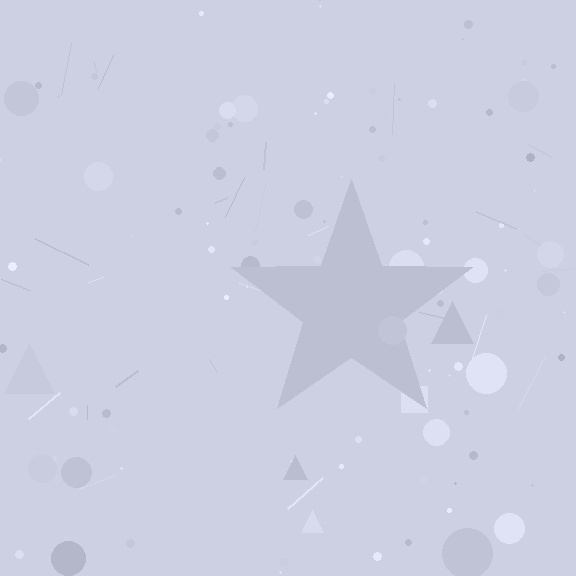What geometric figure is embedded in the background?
A star is embedded in the background.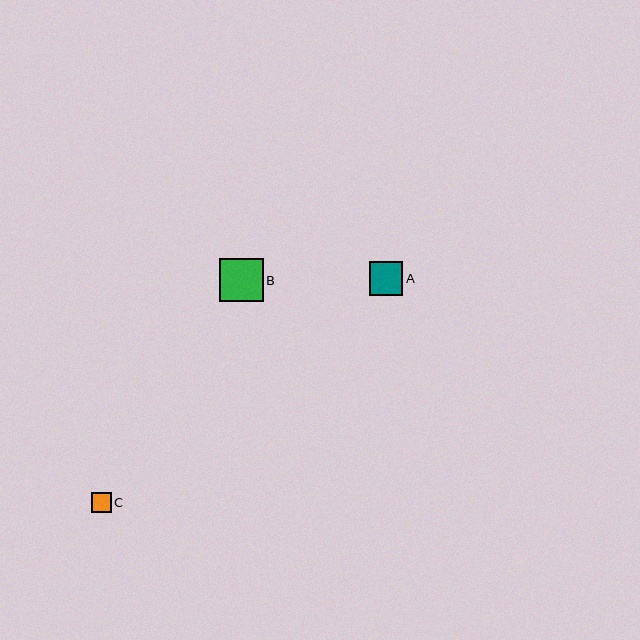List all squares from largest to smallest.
From largest to smallest: B, A, C.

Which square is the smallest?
Square C is the smallest with a size of approximately 20 pixels.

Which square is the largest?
Square B is the largest with a size of approximately 44 pixels.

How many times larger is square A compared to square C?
Square A is approximately 1.7 times the size of square C.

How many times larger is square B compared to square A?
Square B is approximately 1.3 times the size of square A.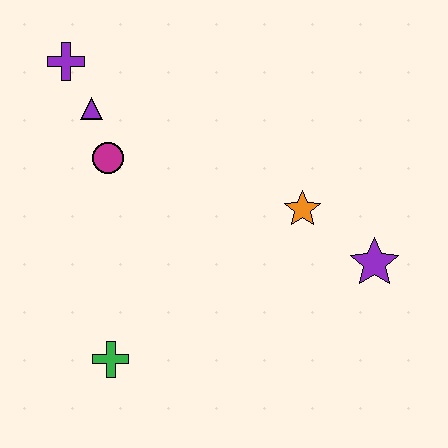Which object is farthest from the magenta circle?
The purple star is farthest from the magenta circle.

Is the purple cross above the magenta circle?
Yes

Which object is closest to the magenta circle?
The purple triangle is closest to the magenta circle.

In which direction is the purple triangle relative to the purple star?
The purple triangle is to the left of the purple star.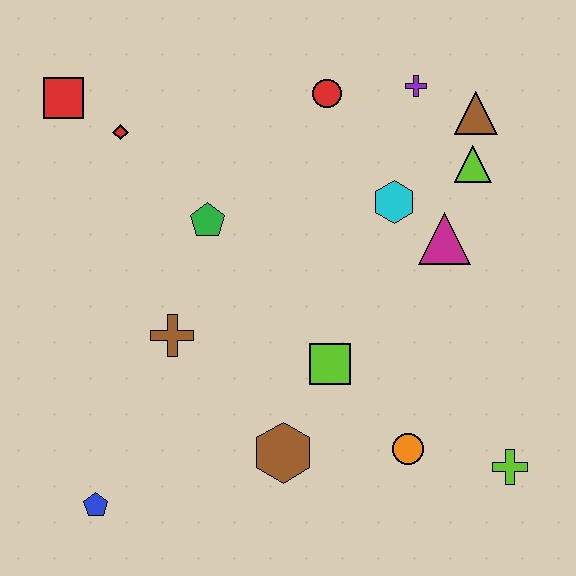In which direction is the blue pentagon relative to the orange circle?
The blue pentagon is to the left of the orange circle.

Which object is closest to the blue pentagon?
The brown cross is closest to the blue pentagon.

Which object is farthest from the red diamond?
The lime cross is farthest from the red diamond.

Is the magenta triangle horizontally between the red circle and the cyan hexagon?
No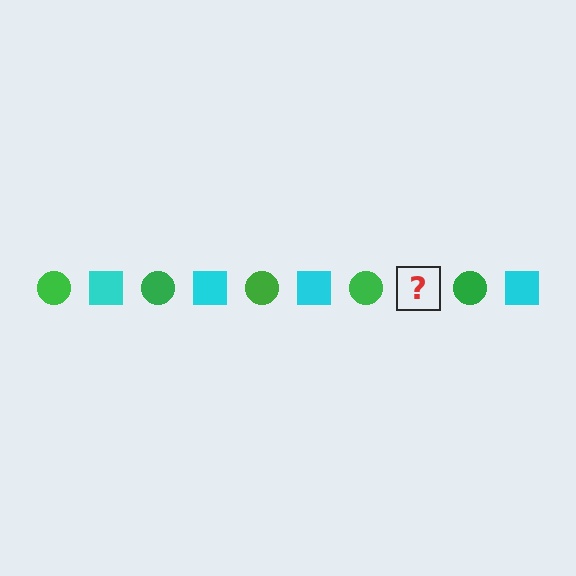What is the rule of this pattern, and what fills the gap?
The rule is that the pattern alternates between green circle and cyan square. The gap should be filled with a cyan square.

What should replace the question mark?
The question mark should be replaced with a cyan square.